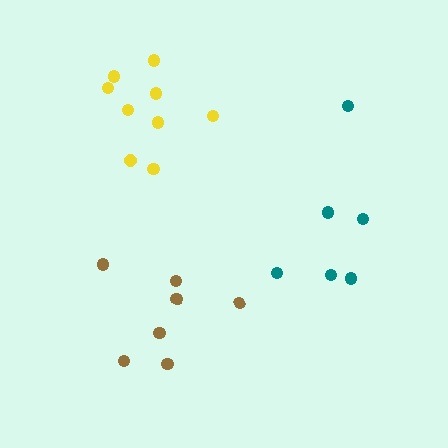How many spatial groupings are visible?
There are 3 spatial groupings.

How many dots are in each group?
Group 1: 9 dots, Group 2: 7 dots, Group 3: 6 dots (22 total).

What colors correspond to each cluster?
The clusters are colored: yellow, brown, teal.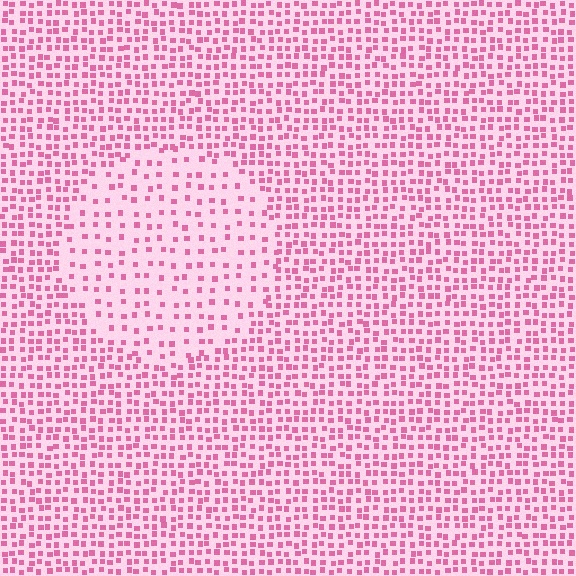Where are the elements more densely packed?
The elements are more densely packed outside the circle boundary.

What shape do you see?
I see a circle.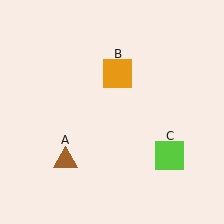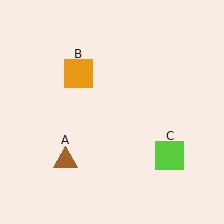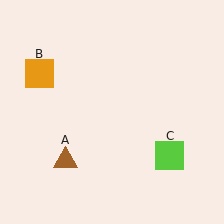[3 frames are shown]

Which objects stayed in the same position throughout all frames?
Brown triangle (object A) and lime square (object C) remained stationary.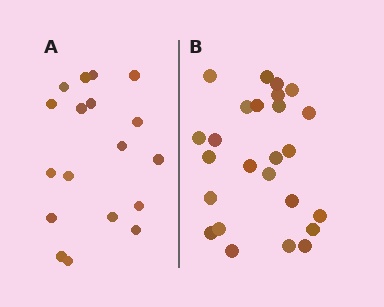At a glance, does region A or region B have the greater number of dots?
Region B (the right region) has more dots.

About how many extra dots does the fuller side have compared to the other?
Region B has roughly 8 or so more dots than region A.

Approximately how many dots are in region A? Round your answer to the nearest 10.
About 20 dots. (The exact count is 18, which rounds to 20.)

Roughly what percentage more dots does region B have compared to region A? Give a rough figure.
About 40% more.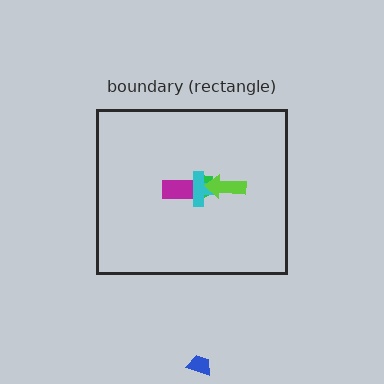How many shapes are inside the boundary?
4 inside, 1 outside.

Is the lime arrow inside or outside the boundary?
Inside.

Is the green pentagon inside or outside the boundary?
Inside.